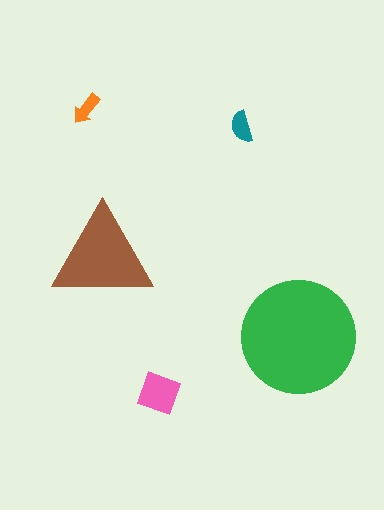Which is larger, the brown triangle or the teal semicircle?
The brown triangle.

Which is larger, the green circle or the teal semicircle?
The green circle.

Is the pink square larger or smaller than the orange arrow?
Larger.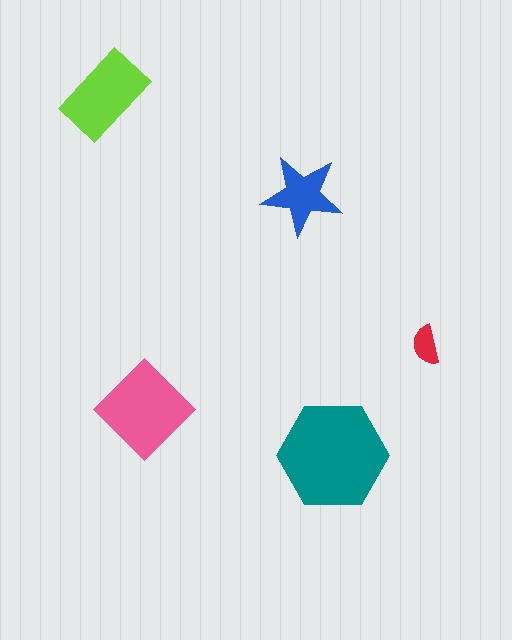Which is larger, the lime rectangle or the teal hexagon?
The teal hexagon.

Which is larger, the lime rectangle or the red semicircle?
The lime rectangle.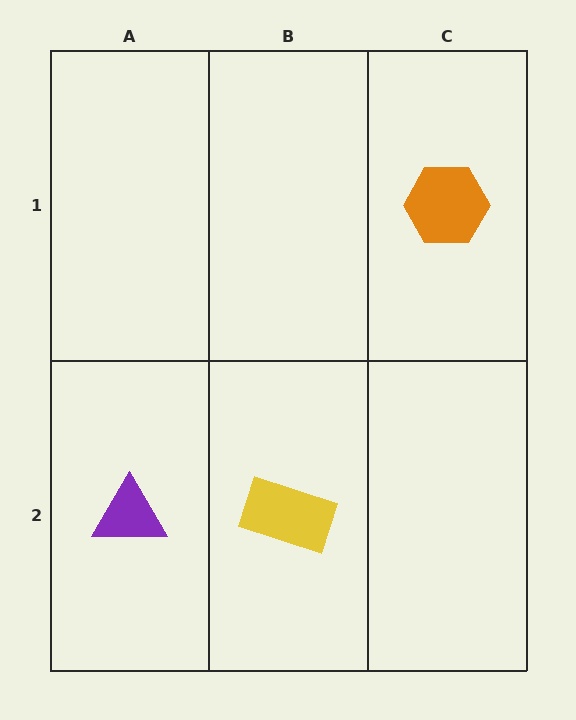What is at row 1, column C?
An orange hexagon.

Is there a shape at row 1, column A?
No, that cell is empty.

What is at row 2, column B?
A yellow rectangle.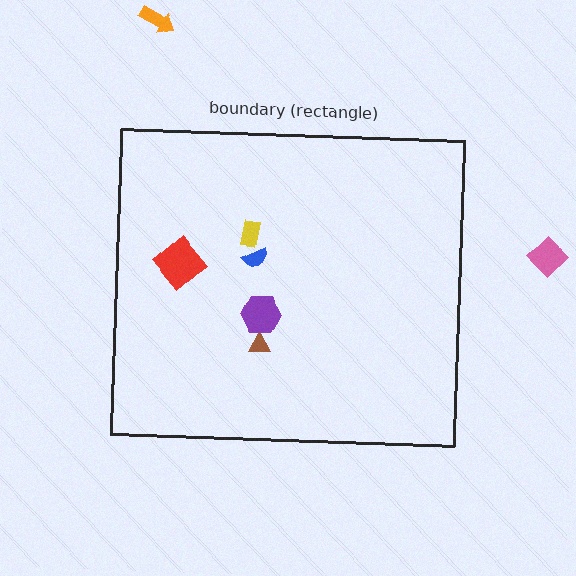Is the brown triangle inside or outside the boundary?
Inside.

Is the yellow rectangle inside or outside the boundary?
Inside.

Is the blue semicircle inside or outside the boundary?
Inside.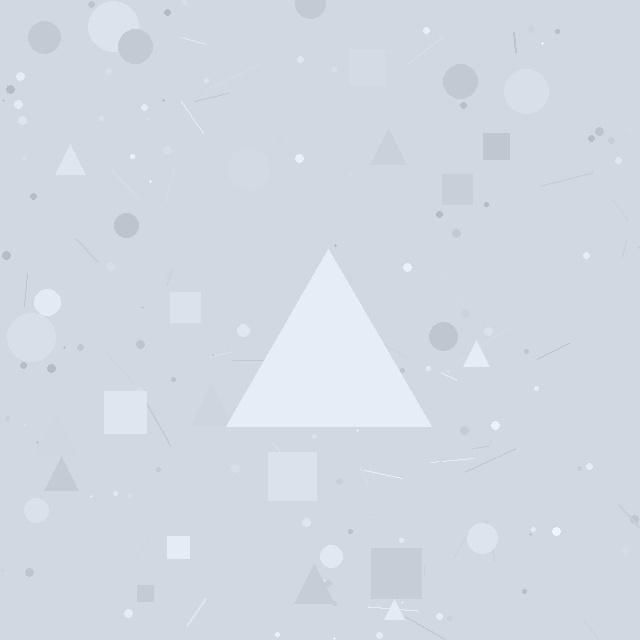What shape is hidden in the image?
A triangle is hidden in the image.